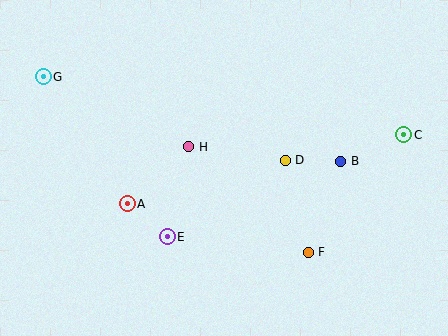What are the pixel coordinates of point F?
Point F is at (308, 252).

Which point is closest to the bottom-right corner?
Point F is closest to the bottom-right corner.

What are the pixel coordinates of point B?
Point B is at (341, 161).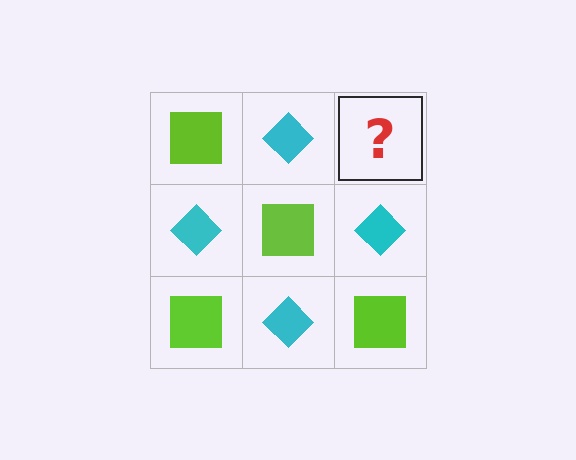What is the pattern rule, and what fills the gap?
The rule is that it alternates lime square and cyan diamond in a checkerboard pattern. The gap should be filled with a lime square.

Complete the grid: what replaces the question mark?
The question mark should be replaced with a lime square.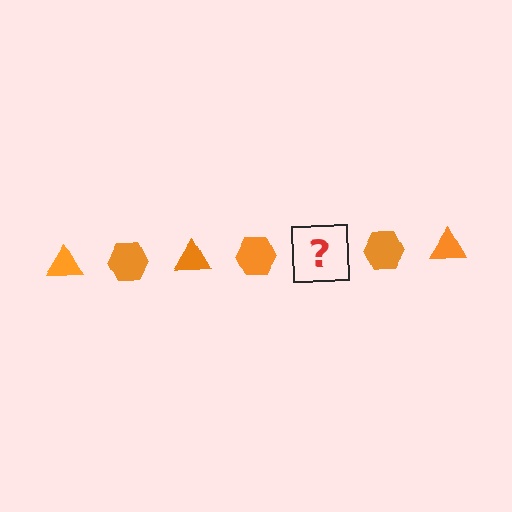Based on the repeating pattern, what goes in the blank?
The blank should be an orange triangle.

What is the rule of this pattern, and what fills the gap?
The rule is that the pattern cycles through triangle, hexagon shapes in orange. The gap should be filled with an orange triangle.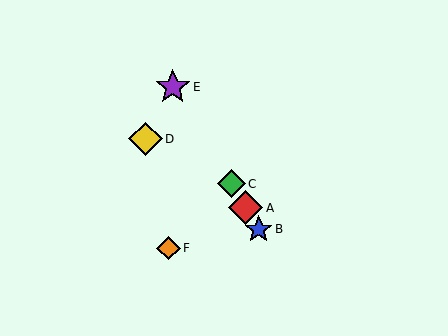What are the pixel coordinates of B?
Object B is at (259, 229).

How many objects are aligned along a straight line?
4 objects (A, B, C, E) are aligned along a straight line.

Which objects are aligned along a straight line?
Objects A, B, C, E are aligned along a straight line.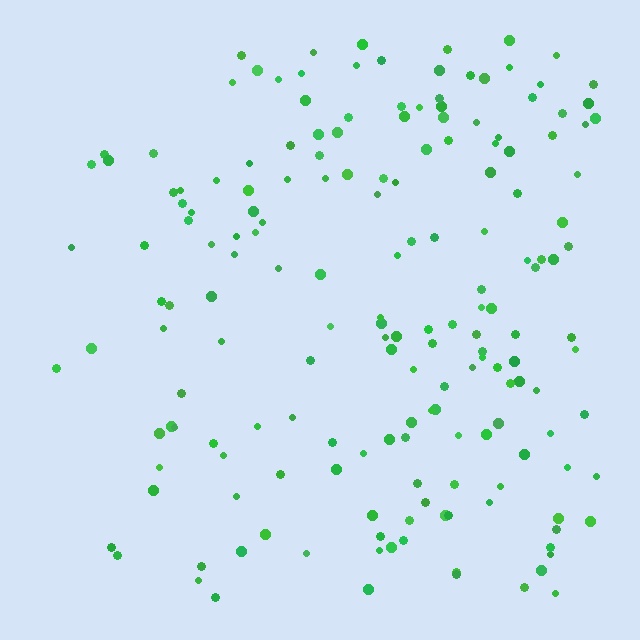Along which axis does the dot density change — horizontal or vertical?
Horizontal.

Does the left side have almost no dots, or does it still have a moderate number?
Still a moderate number, just noticeably fewer than the right.